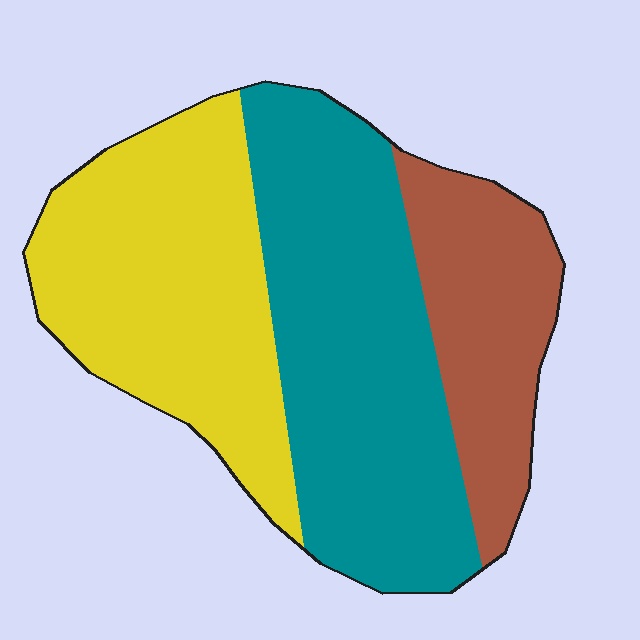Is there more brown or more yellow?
Yellow.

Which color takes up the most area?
Teal, at roughly 40%.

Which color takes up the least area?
Brown, at roughly 20%.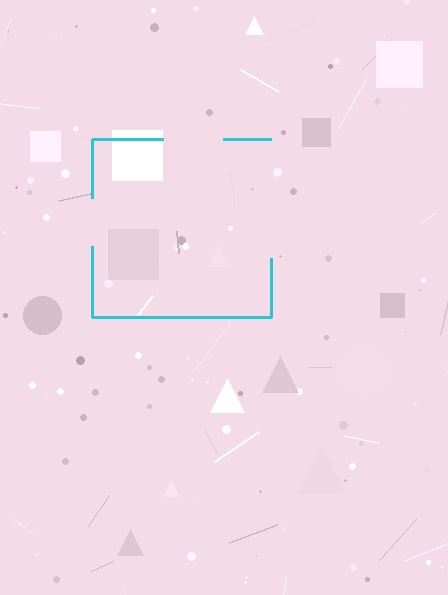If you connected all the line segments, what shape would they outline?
They would outline a square.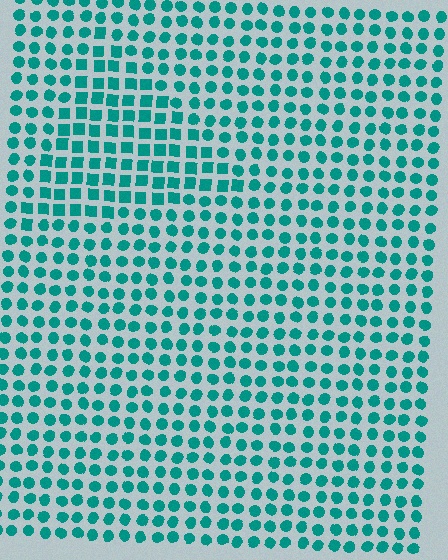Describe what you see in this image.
The image is filled with small teal elements arranged in a uniform grid. A triangle-shaped region contains squares, while the surrounding area contains circles. The boundary is defined purely by the change in element shape.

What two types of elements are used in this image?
The image uses squares inside the triangle region and circles outside it.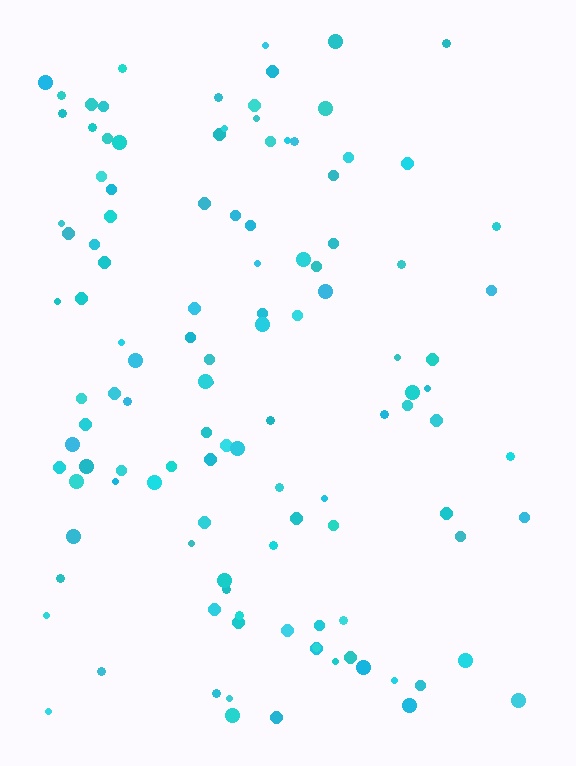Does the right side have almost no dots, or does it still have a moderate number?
Still a moderate number, just noticeably fewer than the left.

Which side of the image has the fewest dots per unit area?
The right.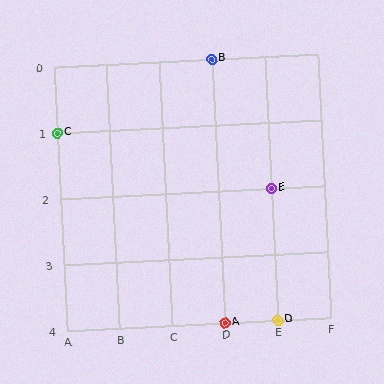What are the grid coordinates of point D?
Point D is at grid coordinates (E, 4).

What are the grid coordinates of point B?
Point B is at grid coordinates (D, 0).